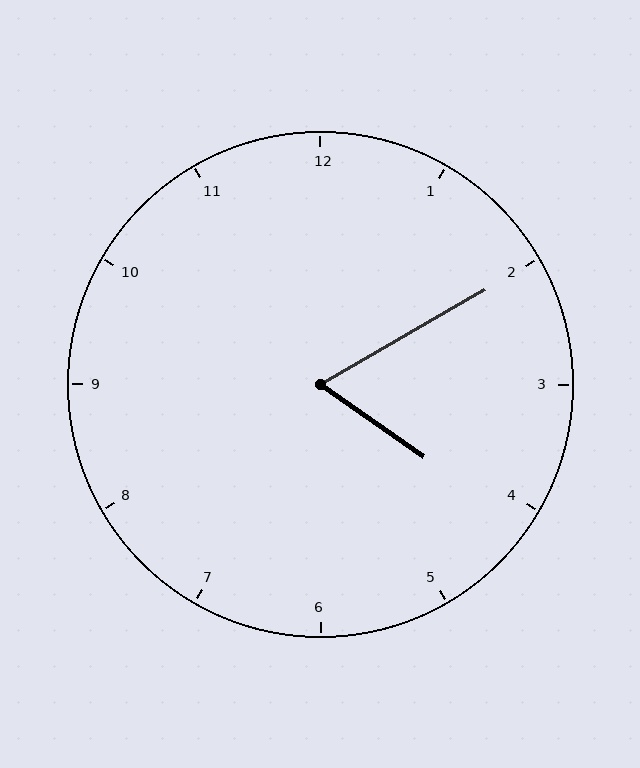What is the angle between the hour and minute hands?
Approximately 65 degrees.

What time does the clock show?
4:10.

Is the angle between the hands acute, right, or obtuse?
It is acute.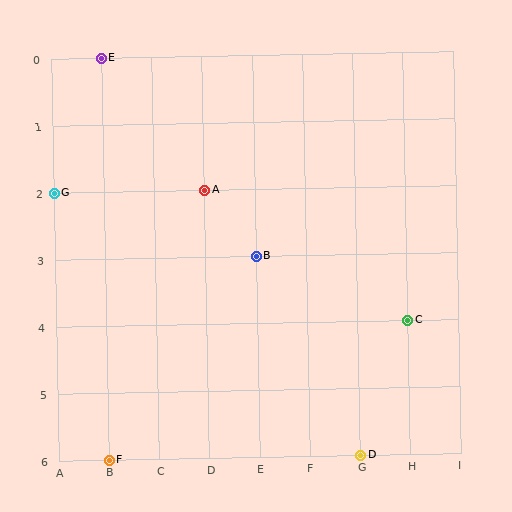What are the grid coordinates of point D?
Point D is at grid coordinates (G, 6).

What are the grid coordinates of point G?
Point G is at grid coordinates (A, 2).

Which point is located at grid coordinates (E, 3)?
Point B is at (E, 3).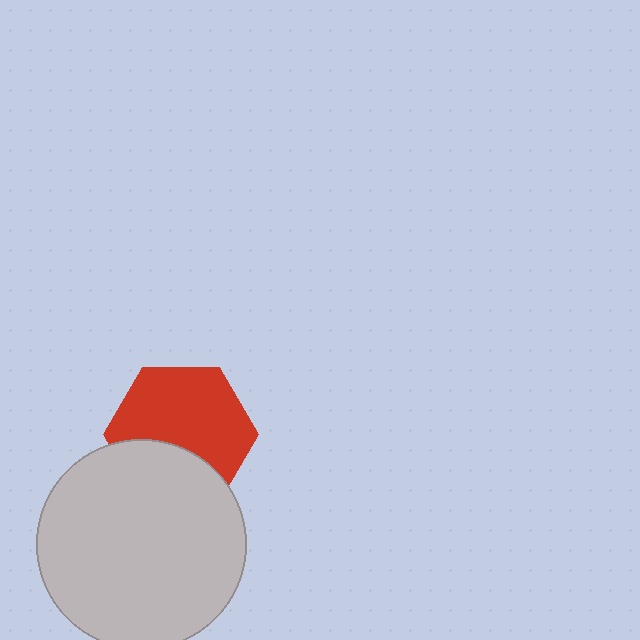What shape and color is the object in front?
The object in front is a light gray circle.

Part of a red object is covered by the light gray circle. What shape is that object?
It is a hexagon.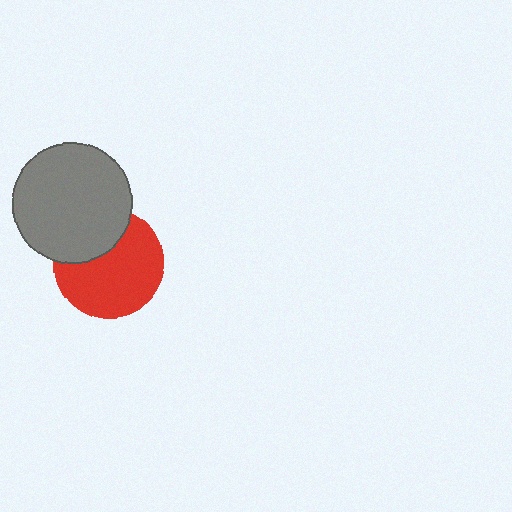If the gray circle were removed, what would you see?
You would see the complete red circle.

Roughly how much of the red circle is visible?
Most of it is visible (roughly 69%).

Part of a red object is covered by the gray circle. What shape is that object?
It is a circle.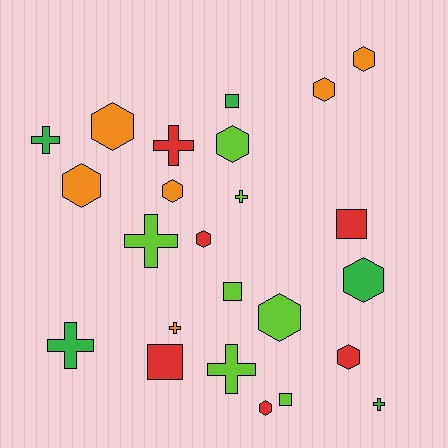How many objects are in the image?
There are 24 objects.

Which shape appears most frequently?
Hexagon, with 11 objects.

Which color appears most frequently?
Lime, with 7 objects.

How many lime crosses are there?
There are 3 lime crosses.